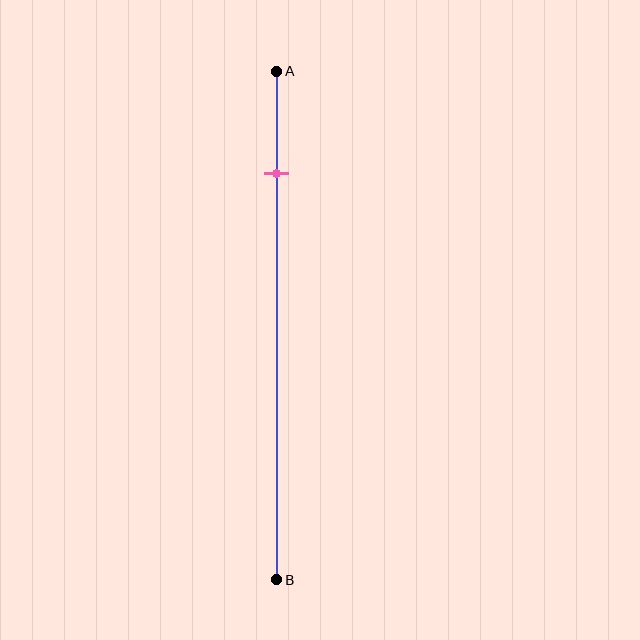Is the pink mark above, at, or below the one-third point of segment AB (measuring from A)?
The pink mark is above the one-third point of segment AB.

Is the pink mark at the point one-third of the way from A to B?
No, the mark is at about 20% from A, not at the 33% one-third point.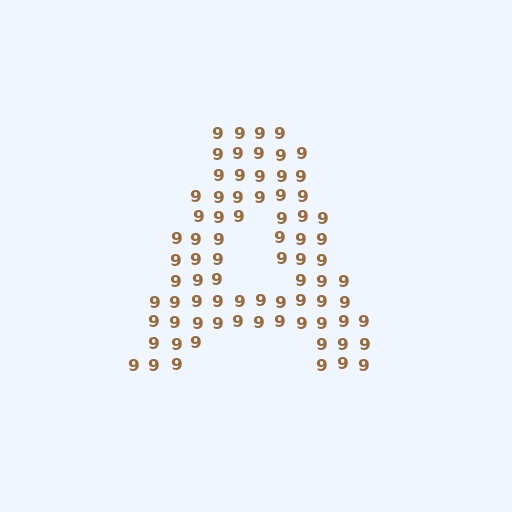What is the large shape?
The large shape is the letter A.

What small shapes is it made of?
It is made of small digit 9's.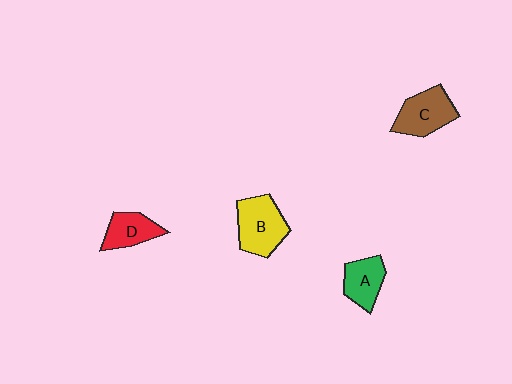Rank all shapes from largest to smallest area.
From largest to smallest: B (yellow), C (brown), A (green), D (red).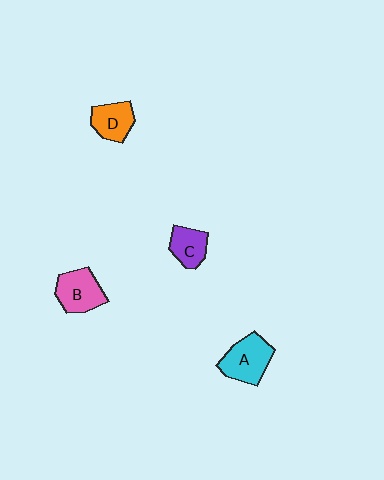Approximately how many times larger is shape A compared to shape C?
Approximately 1.5 times.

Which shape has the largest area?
Shape A (cyan).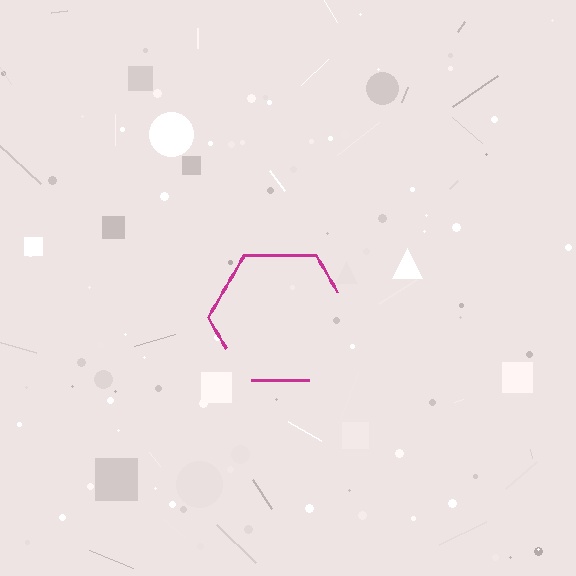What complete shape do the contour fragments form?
The contour fragments form a hexagon.